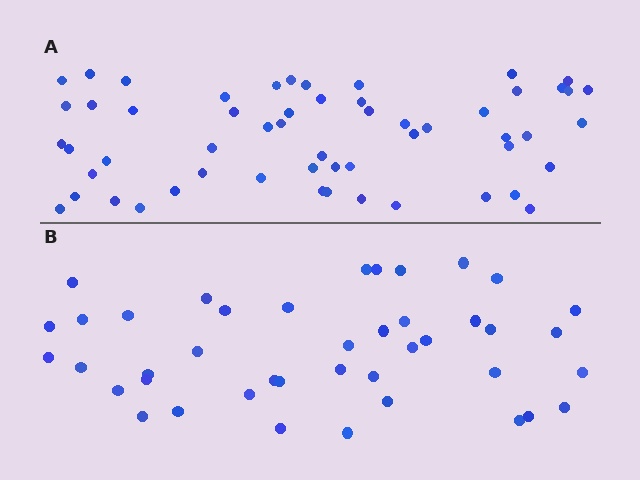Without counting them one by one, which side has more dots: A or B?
Region A (the top region) has more dots.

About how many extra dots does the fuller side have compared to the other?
Region A has approximately 15 more dots than region B.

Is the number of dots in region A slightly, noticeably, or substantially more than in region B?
Region A has noticeably more, but not dramatically so. The ratio is roughly 1.3 to 1.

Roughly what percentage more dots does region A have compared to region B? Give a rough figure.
About 35% more.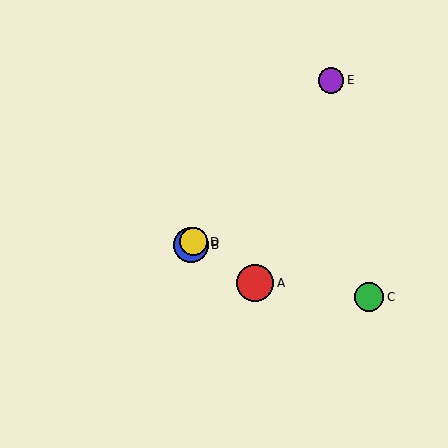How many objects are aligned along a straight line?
3 objects (B, D, E) are aligned along a straight line.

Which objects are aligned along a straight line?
Objects B, D, E are aligned along a straight line.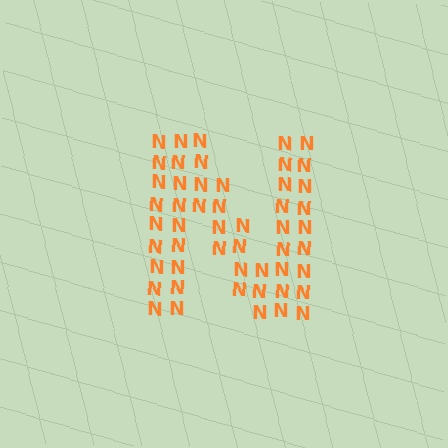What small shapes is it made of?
It is made of small letter N's.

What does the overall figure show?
The overall figure shows the letter N.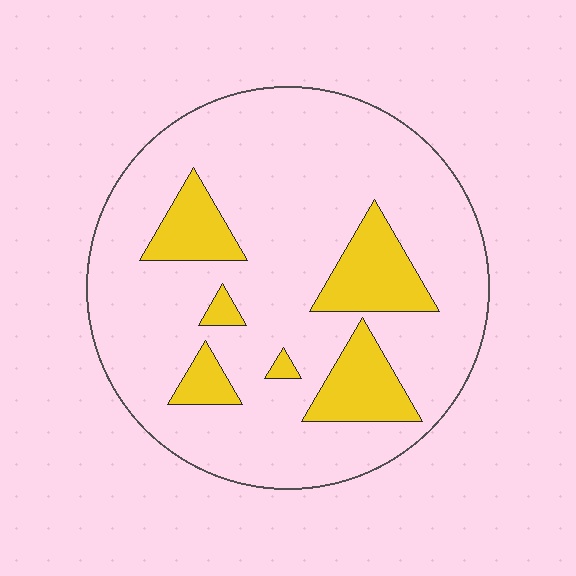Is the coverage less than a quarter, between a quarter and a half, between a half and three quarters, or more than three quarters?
Less than a quarter.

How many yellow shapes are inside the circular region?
6.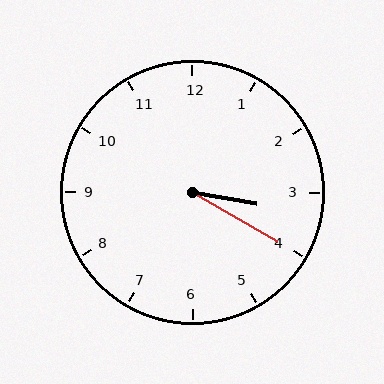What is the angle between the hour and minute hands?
Approximately 20 degrees.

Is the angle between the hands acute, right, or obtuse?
It is acute.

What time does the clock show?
3:20.